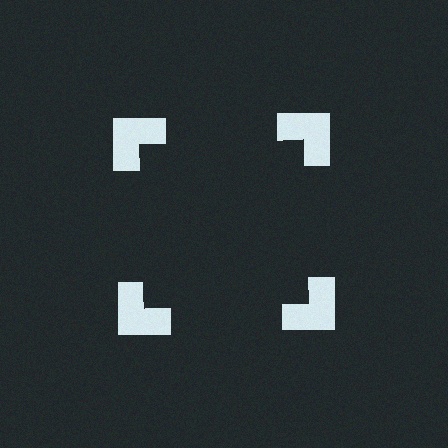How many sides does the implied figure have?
4 sides.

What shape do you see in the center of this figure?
An illusory square — its edges are inferred from the aligned wedge cuts in the notched squares, not physically drawn.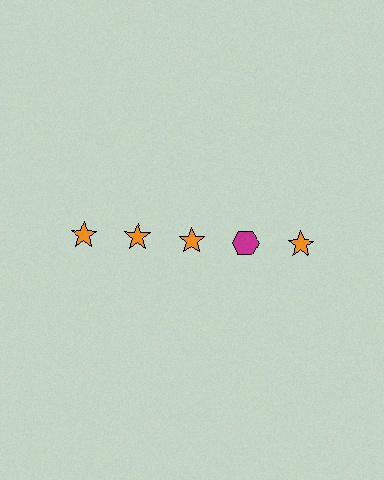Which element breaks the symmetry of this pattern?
The magenta hexagon in the top row, second from right column breaks the symmetry. All other shapes are orange stars.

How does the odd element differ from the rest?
It differs in both color (magenta instead of orange) and shape (hexagon instead of star).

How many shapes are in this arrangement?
There are 5 shapes arranged in a grid pattern.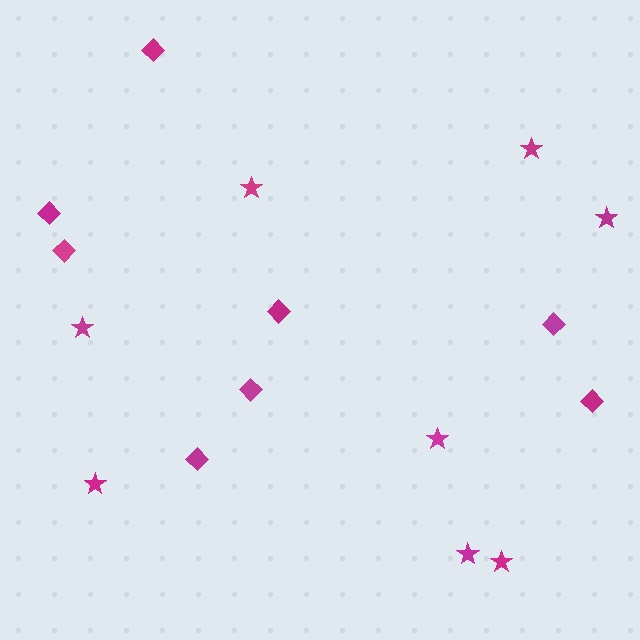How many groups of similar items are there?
There are 2 groups: one group of diamonds (8) and one group of stars (8).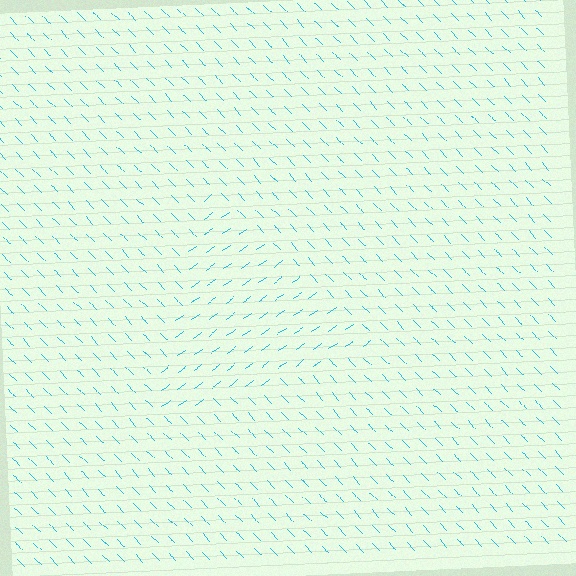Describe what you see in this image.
The image is filled with small cyan line segments. A triangle region in the image has lines oriented differently from the surrounding lines, creating a visible texture boundary.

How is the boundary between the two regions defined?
The boundary is defined purely by a change in line orientation (approximately 82 degrees difference). All lines are the same color and thickness.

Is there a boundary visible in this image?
Yes, there is a texture boundary formed by a change in line orientation.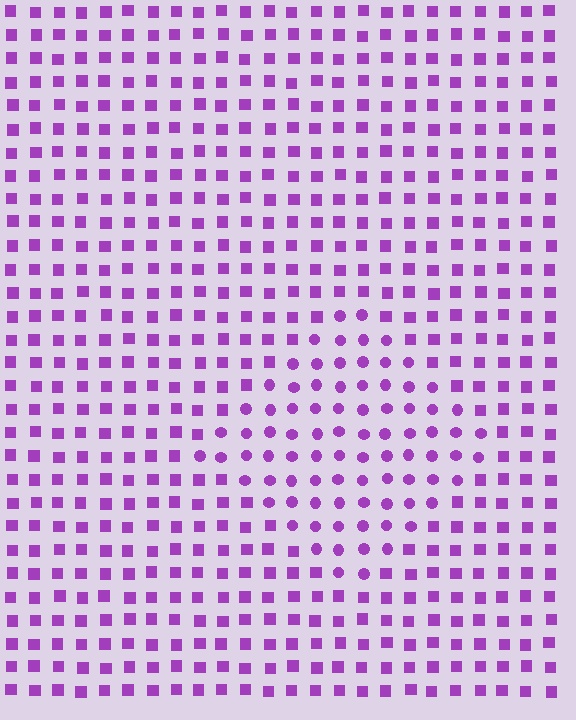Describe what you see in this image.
The image is filled with small purple elements arranged in a uniform grid. A diamond-shaped region contains circles, while the surrounding area contains squares. The boundary is defined purely by the change in element shape.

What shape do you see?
I see a diamond.